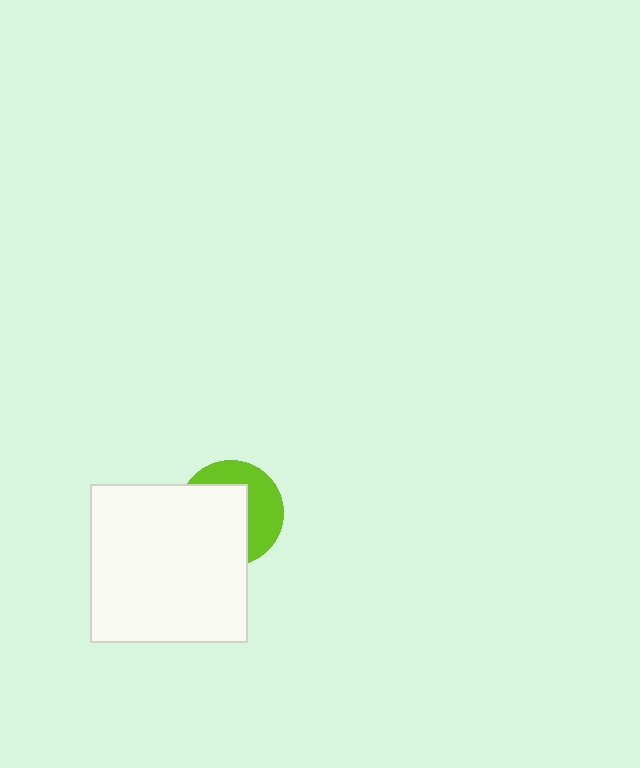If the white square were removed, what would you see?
You would see the complete lime circle.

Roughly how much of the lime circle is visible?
A small part of it is visible (roughly 43%).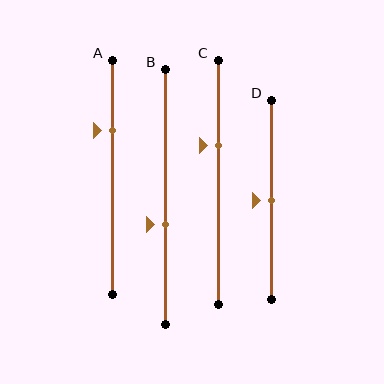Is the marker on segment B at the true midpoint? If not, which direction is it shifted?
No, the marker on segment B is shifted downward by about 11% of the segment length.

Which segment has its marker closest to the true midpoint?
Segment D has its marker closest to the true midpoint.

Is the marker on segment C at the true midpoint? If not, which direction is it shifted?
No, the marker on segment C is shifted upward by about 15% of the segment length.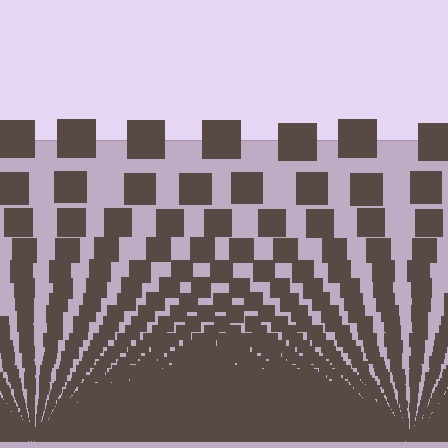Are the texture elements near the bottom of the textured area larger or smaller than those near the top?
Smaller. The gradient is inverted — elements near the bottom are smaller and denser.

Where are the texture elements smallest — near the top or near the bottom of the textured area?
Near the bottom.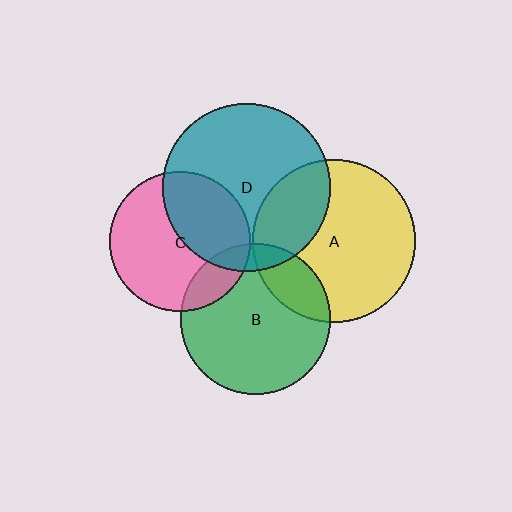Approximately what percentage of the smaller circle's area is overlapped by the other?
Approximately 25%.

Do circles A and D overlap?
Yes.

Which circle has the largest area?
Circle D (teal).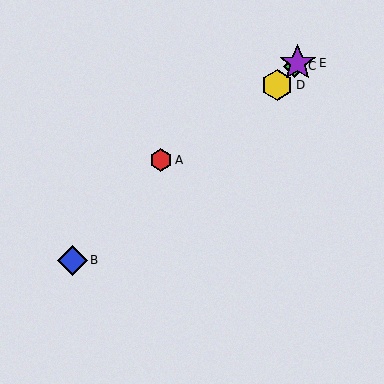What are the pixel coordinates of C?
Object C is at (294, 66).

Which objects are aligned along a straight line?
Objects C, D, E are aligned along a straight line.